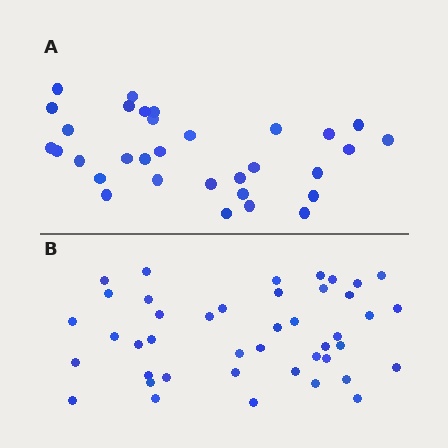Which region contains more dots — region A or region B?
Region B (the bottom region) has more dots.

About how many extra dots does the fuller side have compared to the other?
Region B has roughly 12 or so more dots than region A.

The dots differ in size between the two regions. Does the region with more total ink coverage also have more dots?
No. Region A has more total ink coverage because its dots are larger, but region B actually contains more individual dots. Total area can be misleading — the number of items is what matters here.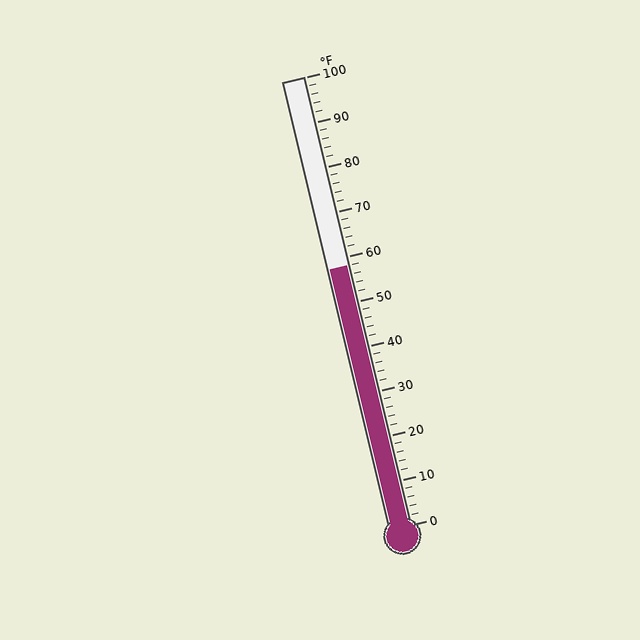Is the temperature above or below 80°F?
The temperature is below 80°F.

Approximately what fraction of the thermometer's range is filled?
The thermometer is filled to approximately 60% of its range.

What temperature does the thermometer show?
The thermometer shows approximately 58°F.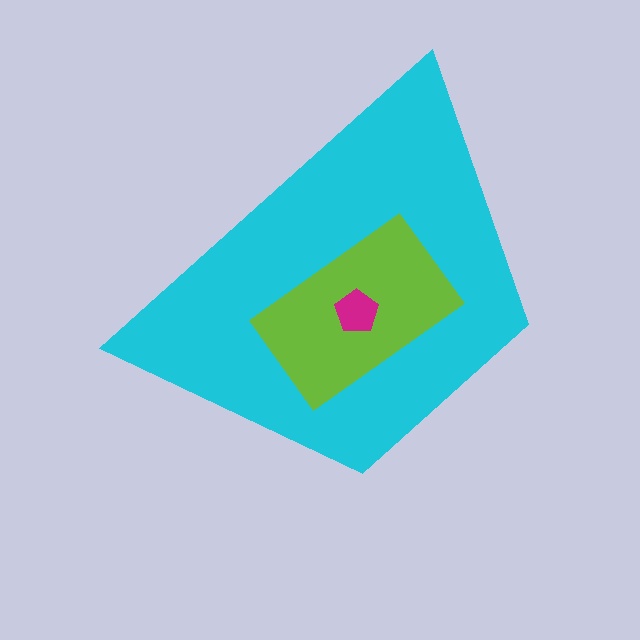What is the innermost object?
The magenta pentagon.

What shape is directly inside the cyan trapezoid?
The lime rectangle.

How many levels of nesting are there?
3.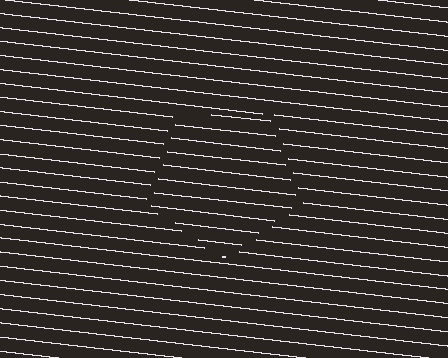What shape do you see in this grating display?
An illusory pentagon. The interior of the shape contains the same grating, shifted by half a period — the contour is defined by the phase discontinuity where line-ends from the inner and outer gratings abut.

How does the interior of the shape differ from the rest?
The interior of the shape contains the same grating, shifted by half a period — the contour is defined by the phase discontinuity where line-ends from the inner and outer gratings abut.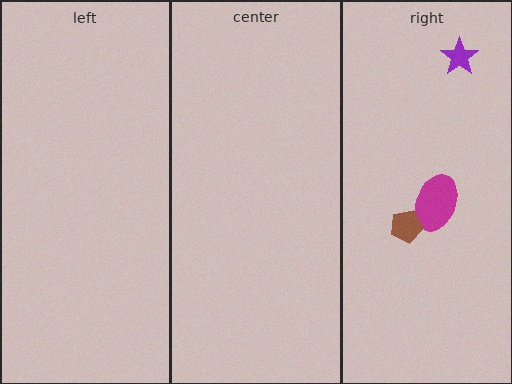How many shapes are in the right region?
3.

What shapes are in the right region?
The magenta ellipse, the brown pentagon, the purple star.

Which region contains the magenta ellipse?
The right region.